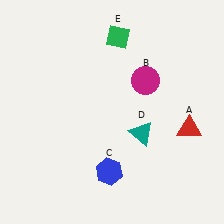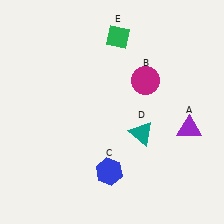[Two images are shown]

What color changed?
The triangle (A) changed from red in Image 1 to purple in Image 2.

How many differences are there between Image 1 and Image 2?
There is 1 difference between the two images.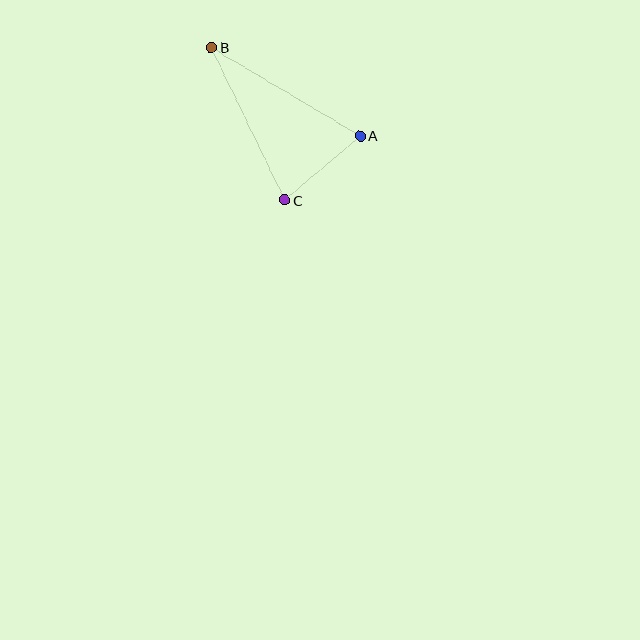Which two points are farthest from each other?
Points A and B are farthest from each other.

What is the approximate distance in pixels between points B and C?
The distance between B and C is approximately 169 pixels.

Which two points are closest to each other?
Points A and C are closest to each other.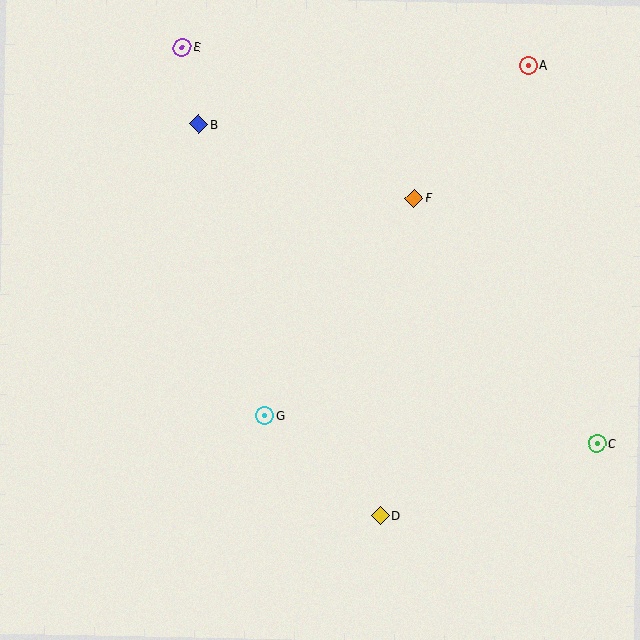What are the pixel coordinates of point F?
Point F is at (414, 198).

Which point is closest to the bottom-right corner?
Point C is closest to the bottom-right corner.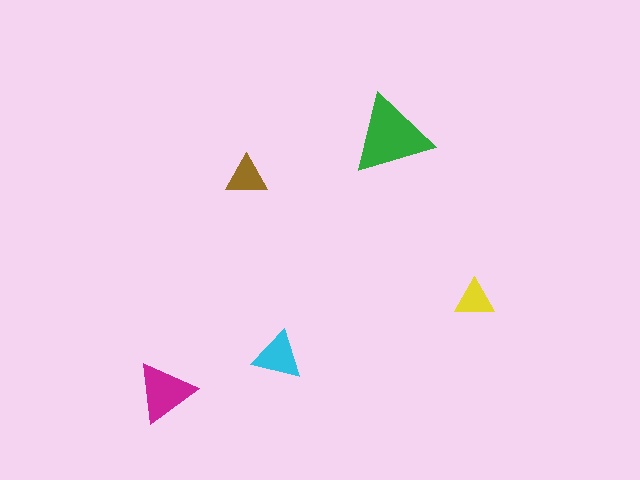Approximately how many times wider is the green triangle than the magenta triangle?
About 1.5 times wider.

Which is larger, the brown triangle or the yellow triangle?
The brown one.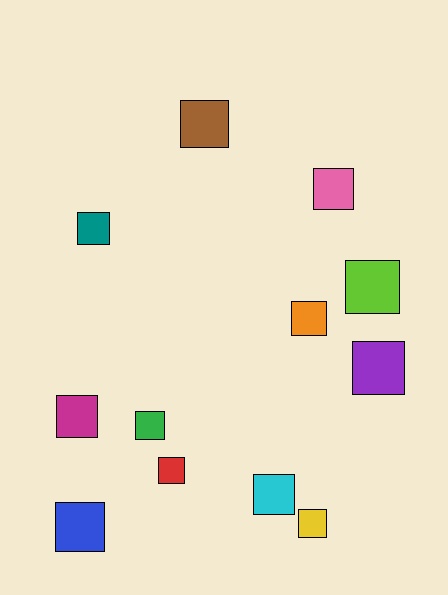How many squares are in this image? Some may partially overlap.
There are 12 squares.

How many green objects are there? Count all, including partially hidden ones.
There is 1 green object.